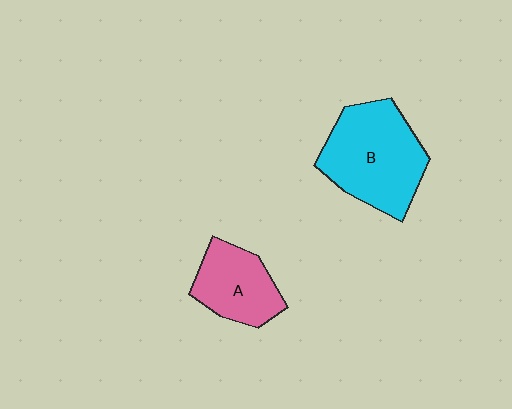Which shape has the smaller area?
Shape A (pink).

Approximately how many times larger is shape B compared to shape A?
Approximately 1.6 times.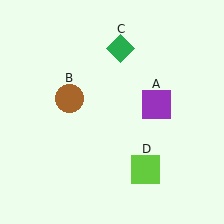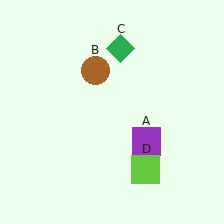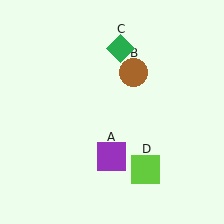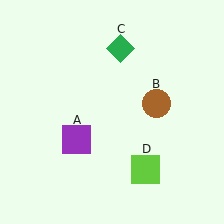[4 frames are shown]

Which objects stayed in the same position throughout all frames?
Green diamond (object C) and lime square (object D) remained stationary.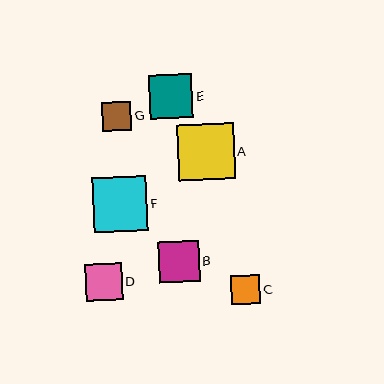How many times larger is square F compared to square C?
Square F is approximately 1.9 times the size of square C.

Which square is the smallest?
Square G is the smallest with a size of approximately 29 pixels.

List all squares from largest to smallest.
From largest to smallest: A, F, E, B, D, C, G.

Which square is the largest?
Square A is the largest with a size of approximately 56 pixels.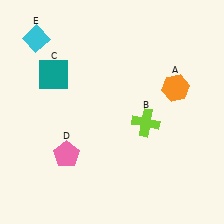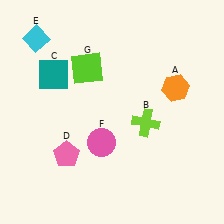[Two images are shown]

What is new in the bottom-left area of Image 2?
A pink circle (F) was added in the bottom-left area of Image 2.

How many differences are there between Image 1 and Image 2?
There are 2 differences between the two images.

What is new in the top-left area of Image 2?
A lime square (G) was added in the top-left area of Image 2.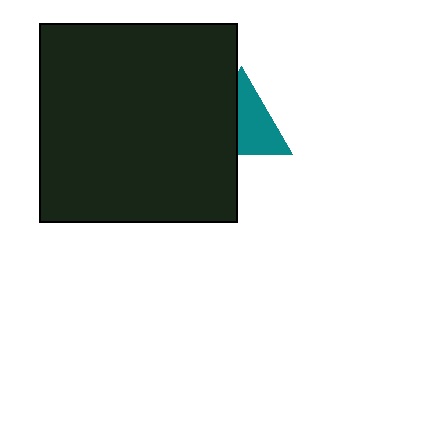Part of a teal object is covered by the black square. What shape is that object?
It is a triangle.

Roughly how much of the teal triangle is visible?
About half of it is visible (roughly 57%).